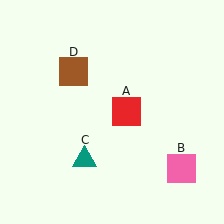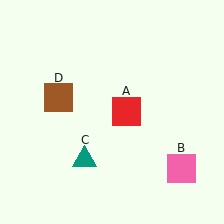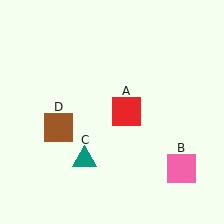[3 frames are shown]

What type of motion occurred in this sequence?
The brown square (object D) rotated counterclockwise around the center of the scene.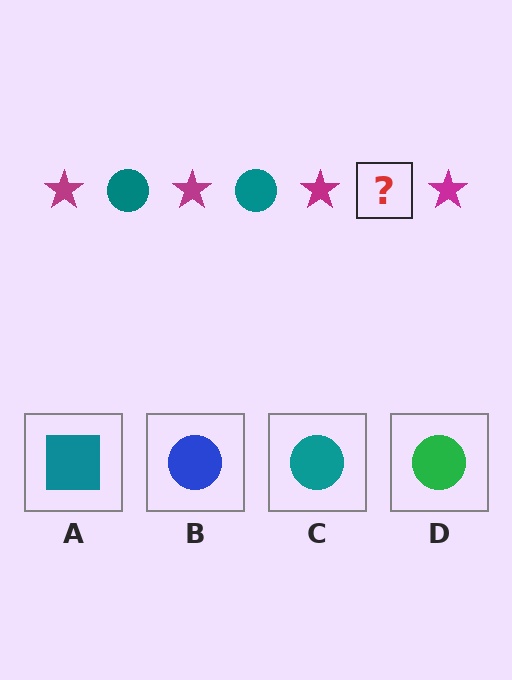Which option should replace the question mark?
Option C.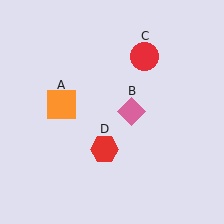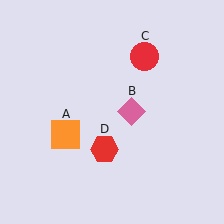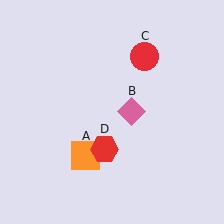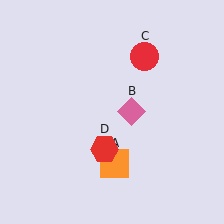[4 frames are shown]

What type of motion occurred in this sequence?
The orange square (object A) rotated counterclockwise around the center of the scene.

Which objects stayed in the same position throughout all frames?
Pink diamond (object B) and red circle (object C) and red hexagon (object D) remained stationary.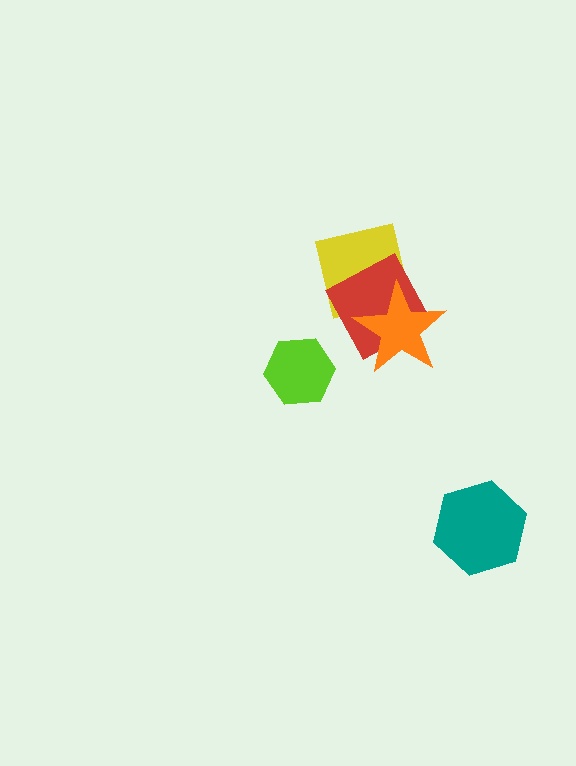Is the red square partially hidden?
Yes, it is partially covered by another shape.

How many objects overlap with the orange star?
2 objects overlap with the orange star.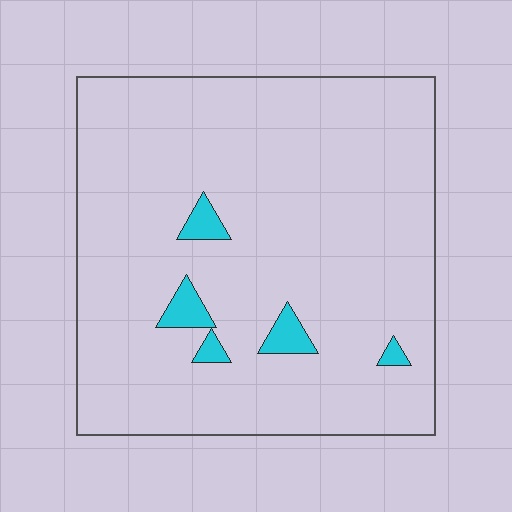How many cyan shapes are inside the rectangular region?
5.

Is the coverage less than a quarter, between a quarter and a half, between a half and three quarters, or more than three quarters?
Less than a quarter.